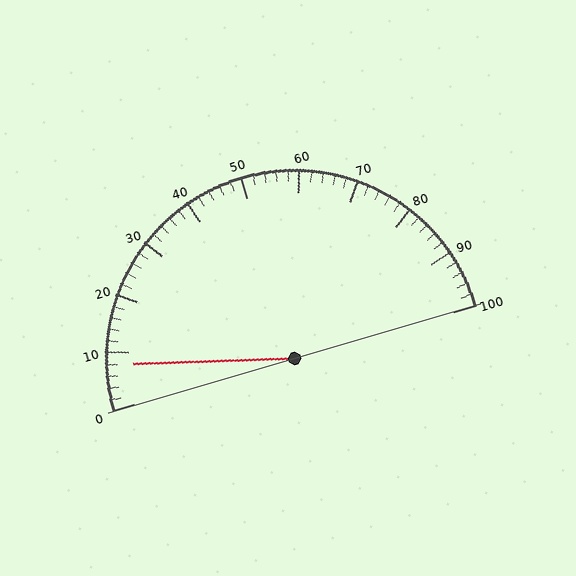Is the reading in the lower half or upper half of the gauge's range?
The reading is in the lower half of the range (0 to 100).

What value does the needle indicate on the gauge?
The needle indicates approximately 8.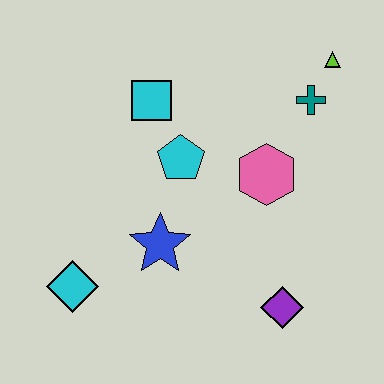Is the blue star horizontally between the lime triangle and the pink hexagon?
No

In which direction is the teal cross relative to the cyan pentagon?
The teal cross is to the right of the cyan pentagon.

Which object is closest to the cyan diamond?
The blue star is closest to the cyan diamond.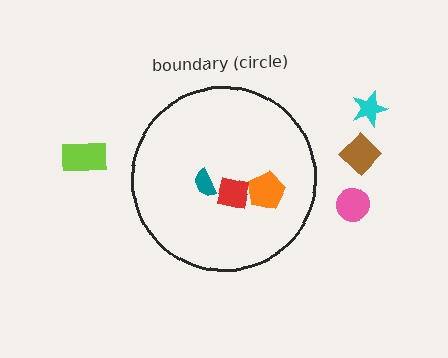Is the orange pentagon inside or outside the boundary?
Inside.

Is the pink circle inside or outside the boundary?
Outside.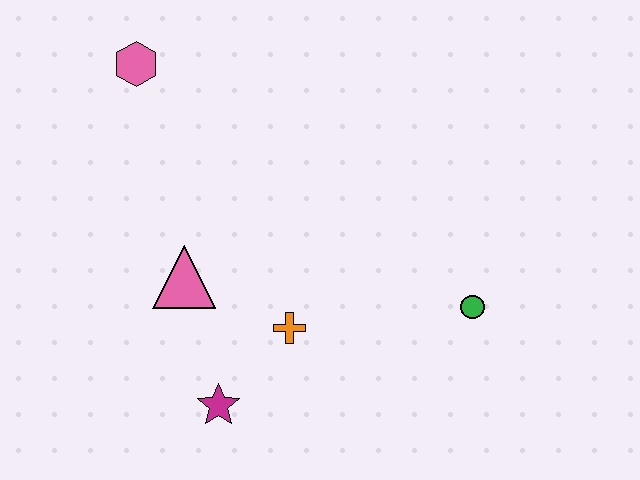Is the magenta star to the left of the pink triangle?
No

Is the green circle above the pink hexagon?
No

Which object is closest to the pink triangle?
The orange cross is closest to the pink triangle.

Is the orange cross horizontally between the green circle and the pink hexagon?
Yes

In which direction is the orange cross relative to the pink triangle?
The orange cross is to the right of the pink triangle.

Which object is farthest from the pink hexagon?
The green circle is farthest from the pink hexagon.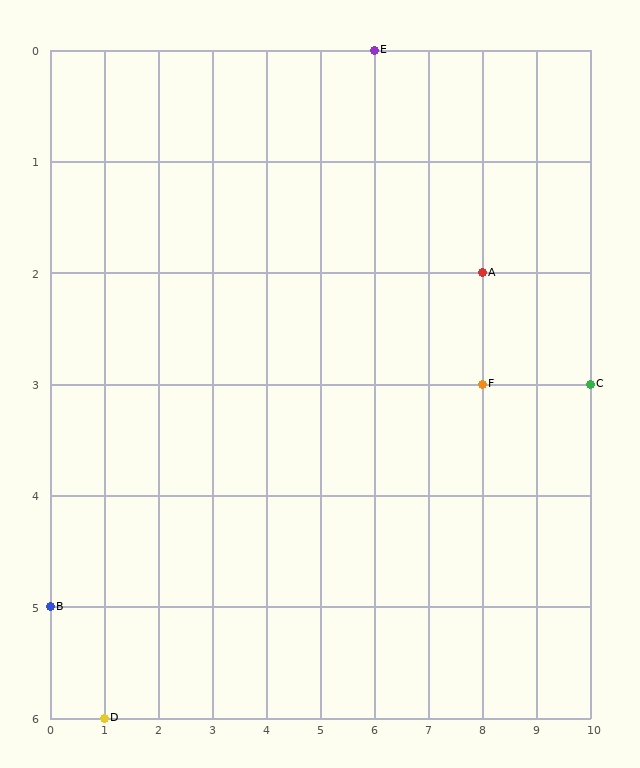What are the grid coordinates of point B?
Point B is at grid coordinates (0, 5).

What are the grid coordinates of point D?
Point D is at grid coordinates (1, 6).